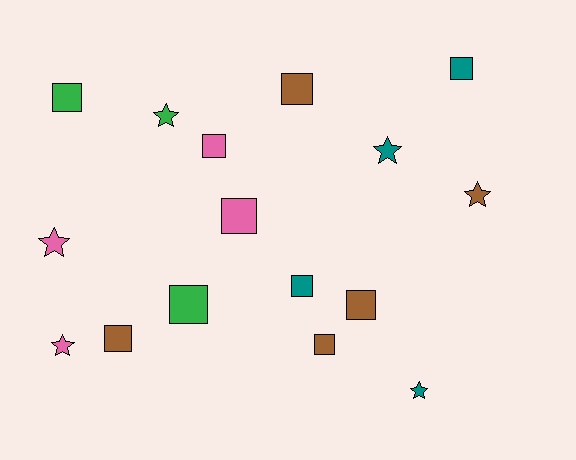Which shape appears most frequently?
Square, with 10 objects.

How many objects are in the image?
There are 16 objects.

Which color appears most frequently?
Brown, with 5 objects.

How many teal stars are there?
There are 2 teal stars.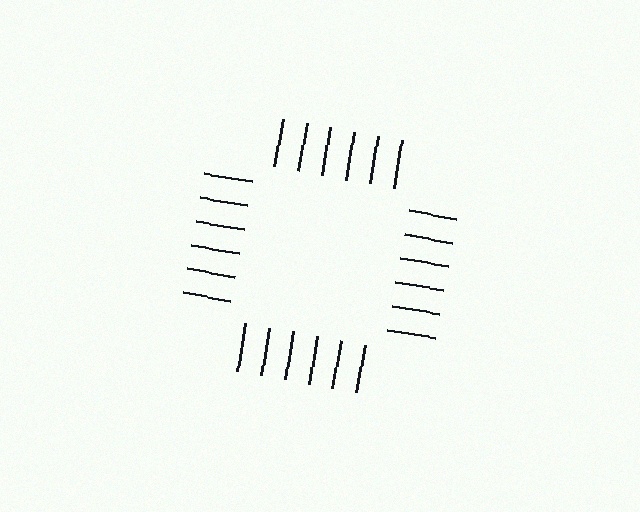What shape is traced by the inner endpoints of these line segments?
An illusory square — the line segments terminate on its edges but no continuous stroke is drawn.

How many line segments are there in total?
24 — 6 along each of the 4 edges.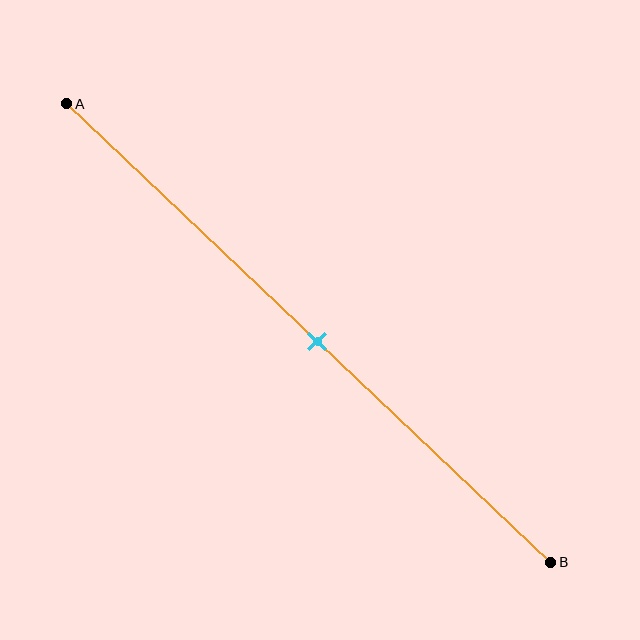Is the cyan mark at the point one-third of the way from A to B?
No, the mark is at about 50% from A, not at the 33% one-third point.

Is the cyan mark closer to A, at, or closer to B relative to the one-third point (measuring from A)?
The cyan mark is closer to point B than the one-third point of segment AB.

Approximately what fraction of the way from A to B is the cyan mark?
The cyan mark is approximately 50% of the way from A to B.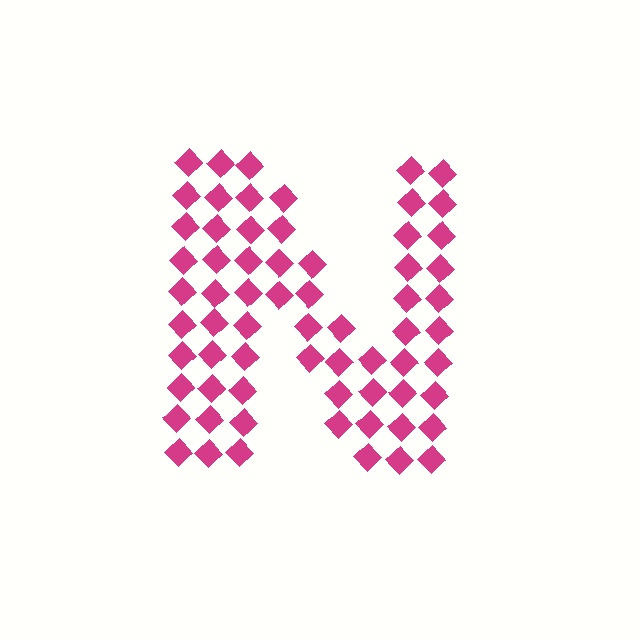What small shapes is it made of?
It is made of small diamonds.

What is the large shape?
The large shape is the letter N.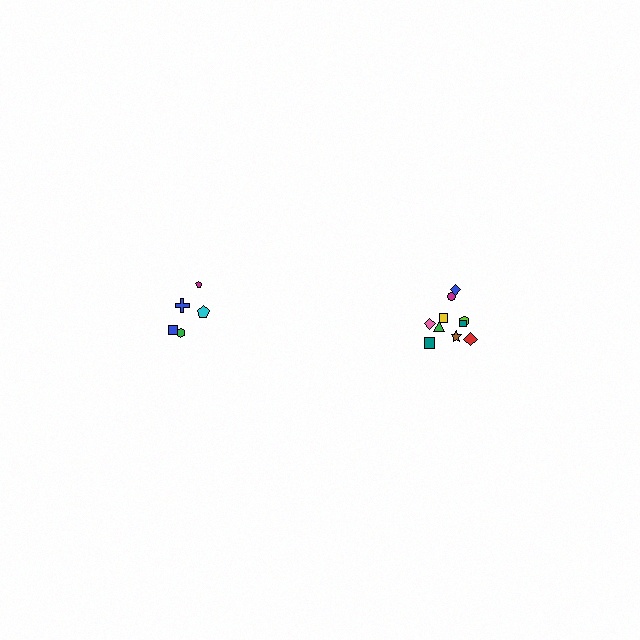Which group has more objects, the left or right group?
The right group.